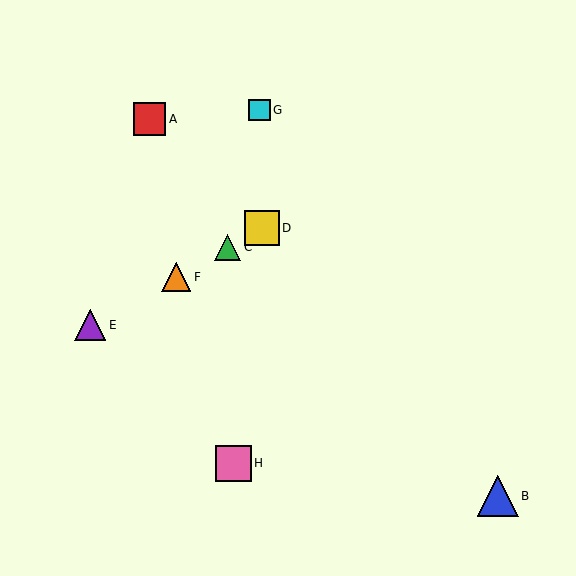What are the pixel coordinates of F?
Object F is at (176, 277).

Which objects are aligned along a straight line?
Objects C, D, E, F are aligned along a straight line.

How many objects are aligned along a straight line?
4 objects (C, D, E, F) are aligned along a straight line.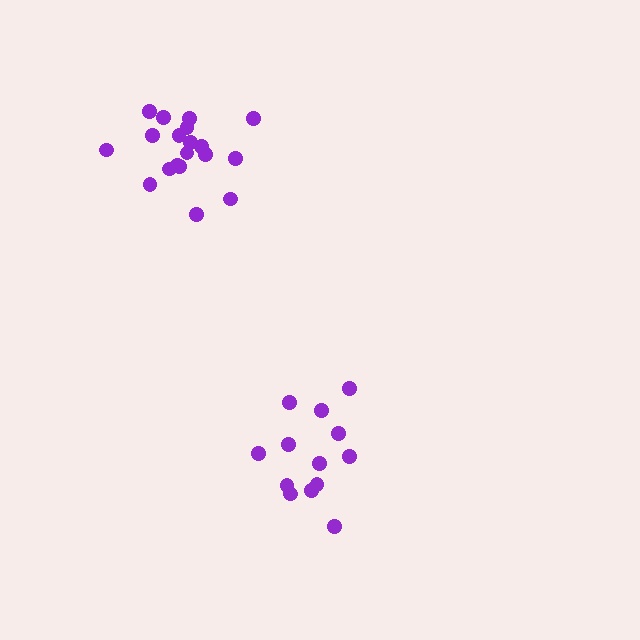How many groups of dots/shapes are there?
There are 2 groups.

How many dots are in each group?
Group 1: 19 dots, Group 2: 13 dots (32 total).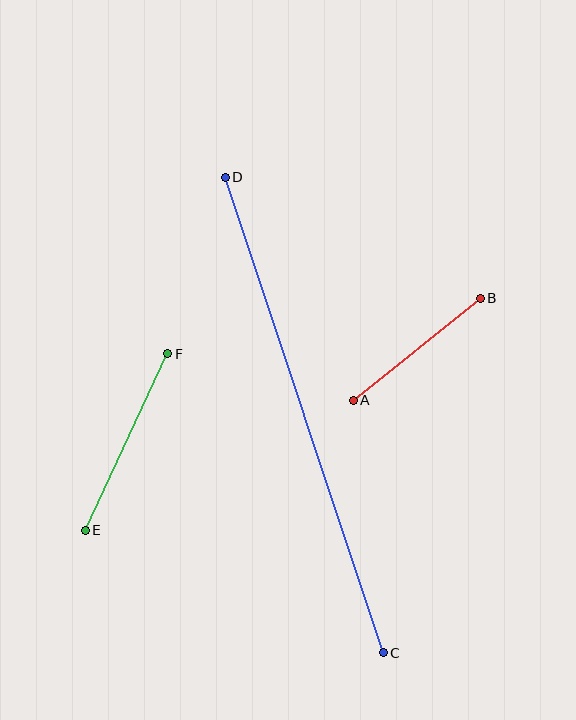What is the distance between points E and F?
The distance is approximately 195 pixels.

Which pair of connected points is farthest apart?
Points C and D are farthest apart.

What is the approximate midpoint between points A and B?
The midpoint is at approximately (417, 349) pixels.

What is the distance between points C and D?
The distance is approximately 501 pixels.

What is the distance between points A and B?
The distance is approximately 163 pixels.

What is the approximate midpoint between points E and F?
The midpoint is at approximately (126, 442) pixels.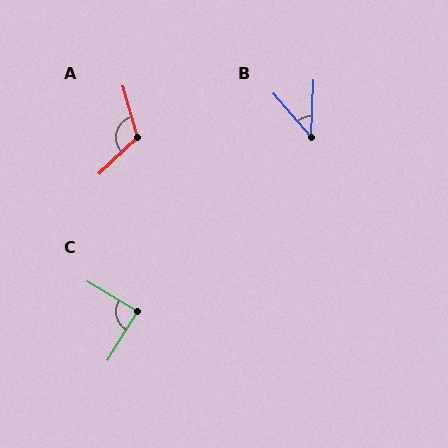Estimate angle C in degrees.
Approximately 89 degrees.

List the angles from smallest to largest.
B (44°), C (89°), A (118°).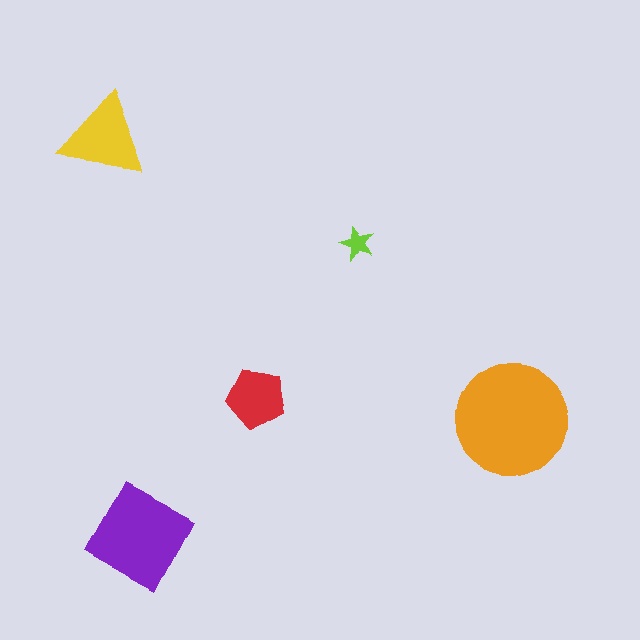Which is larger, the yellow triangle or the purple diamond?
The purple diamond.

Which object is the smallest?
The lime star.